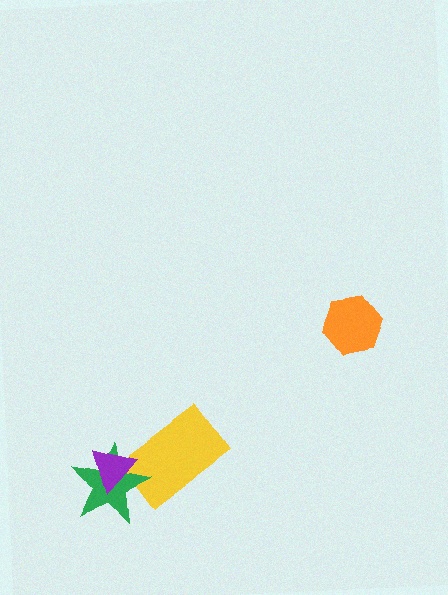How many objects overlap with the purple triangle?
2 objects overlap with the purple triangle.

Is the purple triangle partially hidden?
No, no other shape covers it.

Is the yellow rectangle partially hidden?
Yes, it is partially covered by another shape.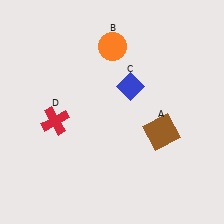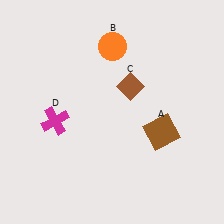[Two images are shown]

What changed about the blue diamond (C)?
In Image 1, C is blue. In Image 2, it changed to brown.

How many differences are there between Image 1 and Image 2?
There are 2 differences between the two images.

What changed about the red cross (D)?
In Image 1, D is red. In Image 2, it changed to magenta.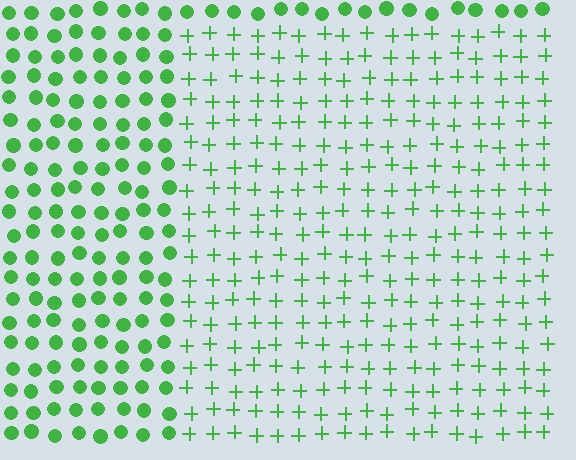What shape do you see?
I see a rectangle.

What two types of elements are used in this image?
The image uses plus signs inside the rectangle region and circles outside it.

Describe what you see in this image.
The image is filled with small green elements arranged in a uniform grid. A rectangle-shaped region contains plus signs, while the surrounding area contains circles. The boundary is defined purely by the change in element shape.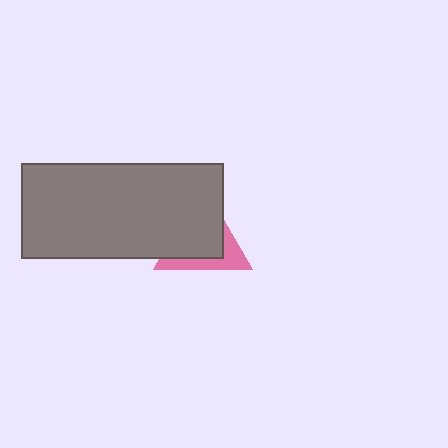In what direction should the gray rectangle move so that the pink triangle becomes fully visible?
The gray rectangle should move toward the upper-left. That is the shortest direction to clear the overlap and leave the pink triangle fully visible.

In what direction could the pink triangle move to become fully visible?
The pink triangle could move toward the lower-right. That would shift it out from behind the gray rectangle entirely.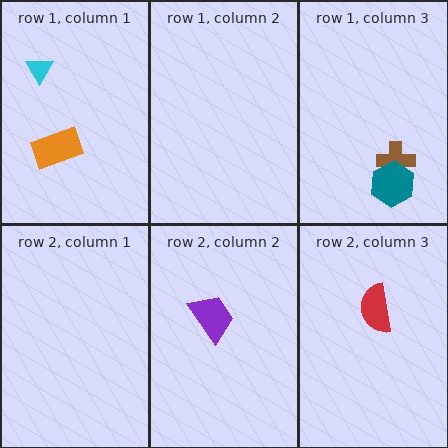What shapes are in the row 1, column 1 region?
The cyan triangle, the orange rectangle.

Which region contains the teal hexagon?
The row 1, column 3 region.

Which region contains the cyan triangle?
The row 1, column 1 region.